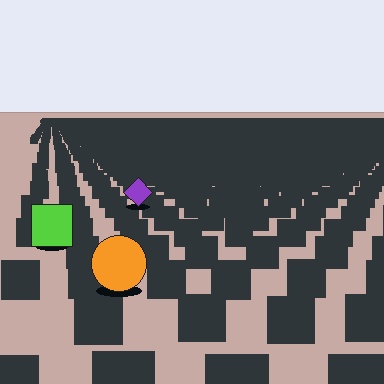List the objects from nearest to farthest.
From nearest to farthest: the orange circle, the lime square, the purple diamond.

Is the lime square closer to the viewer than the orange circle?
No. The orange circle is closer — you can tell from the texture gradient: the ground texture is coarser near it.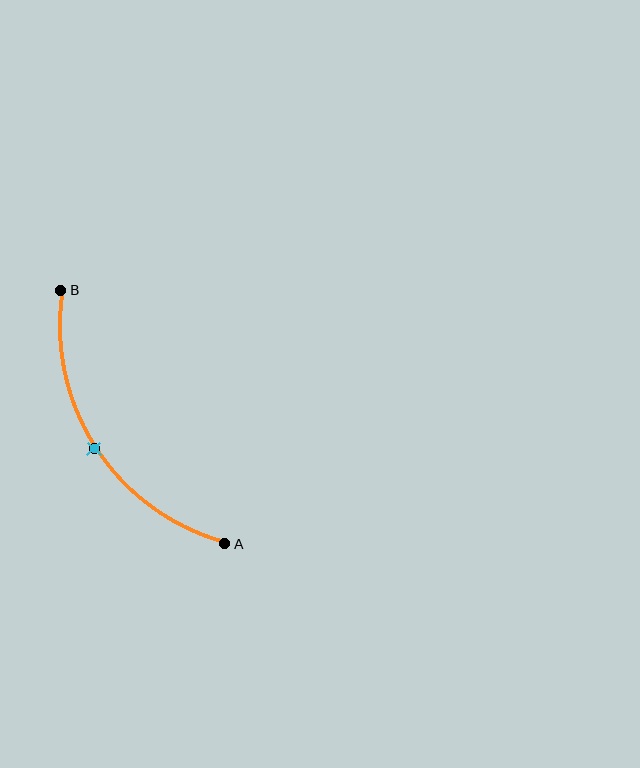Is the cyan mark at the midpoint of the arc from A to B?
Yes. The cyan mark lies on the arc at equal arc-length from both A and B — it is the arc midpoint.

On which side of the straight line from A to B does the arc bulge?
The arc bulges to the left of the straight line connecting A and B.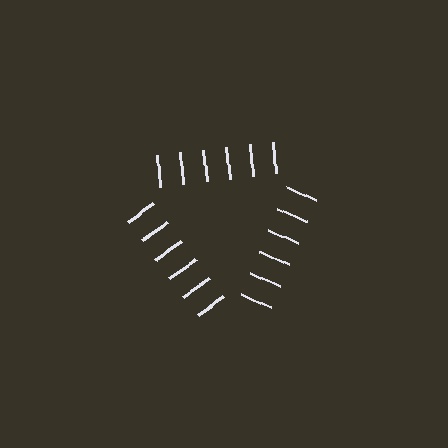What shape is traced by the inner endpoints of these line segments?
An illusory triangle — the line segments terminate on its edges but no continuous stroke is drawn.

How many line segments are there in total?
18 — 6 along each of the 3 edges.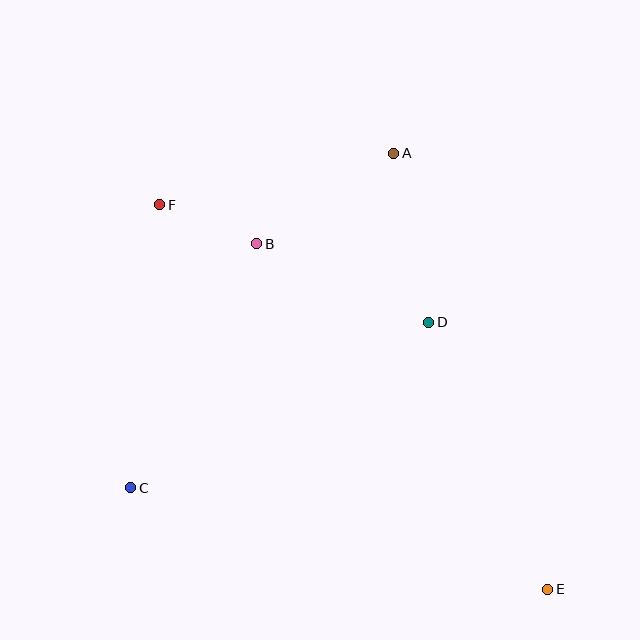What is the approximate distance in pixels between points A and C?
The distance between A and C is approximately 425 pixels.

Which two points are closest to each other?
Points B and F are closest to each other.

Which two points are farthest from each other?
Points E and F are farthest from each other.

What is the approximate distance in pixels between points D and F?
The distance between D and F is approximately 294 pixels.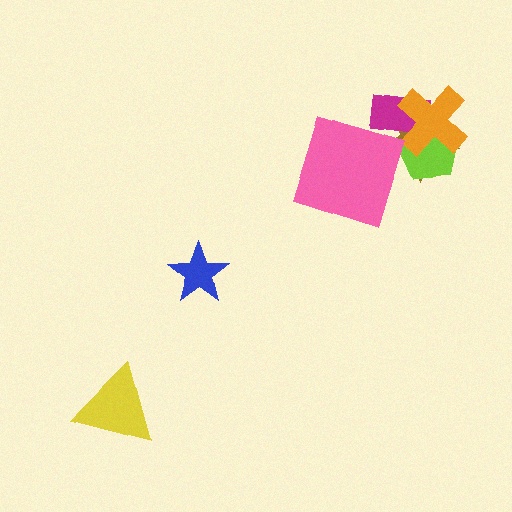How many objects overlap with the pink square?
1 object overlaps with the pink square.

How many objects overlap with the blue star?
0 objects overlap with the blue star.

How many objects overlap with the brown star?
4 objects overlap with the brown star.